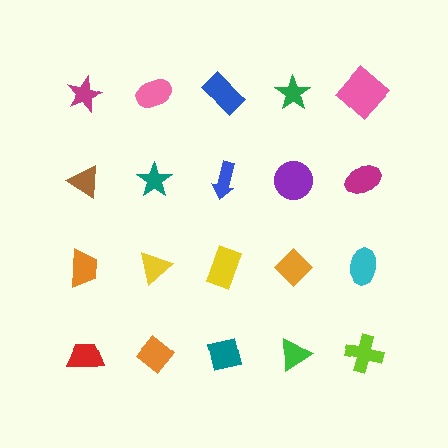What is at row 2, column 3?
A blue arrow.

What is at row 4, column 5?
A lime cross.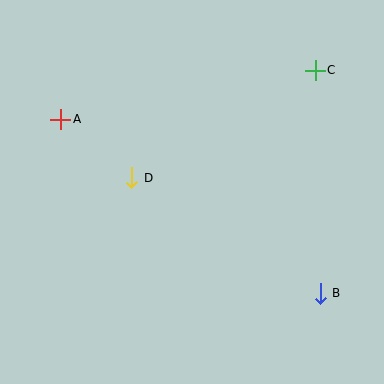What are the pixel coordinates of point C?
Point C is at (315, 70).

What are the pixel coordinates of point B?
Point B is at (320, 293).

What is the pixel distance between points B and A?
The distance between B and A is 312 pixels.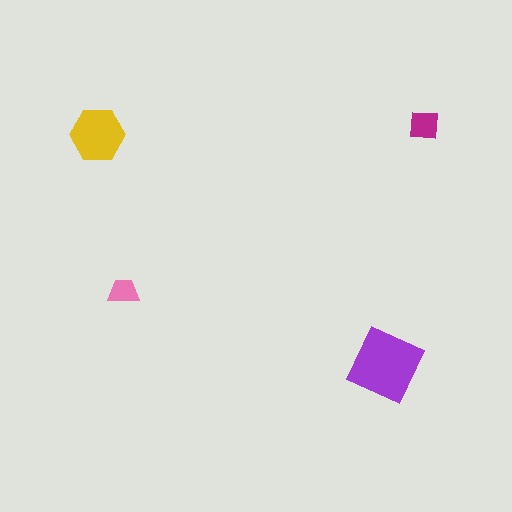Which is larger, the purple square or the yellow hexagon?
The purple square.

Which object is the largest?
The purple square.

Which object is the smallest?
The pink trapezoid.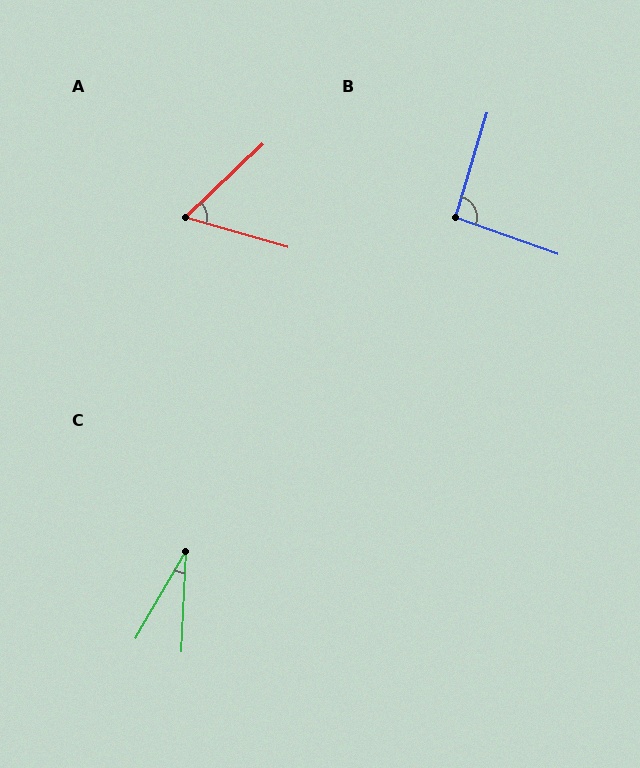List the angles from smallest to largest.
C (27°), A (60°), B (93°).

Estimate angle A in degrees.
Approximately 60 degrees.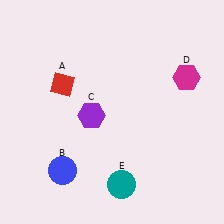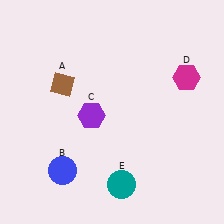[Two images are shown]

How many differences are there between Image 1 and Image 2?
There is 1 difference between the two images.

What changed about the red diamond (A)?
In Image 1, A is red. In Image 2, it changed to brown.